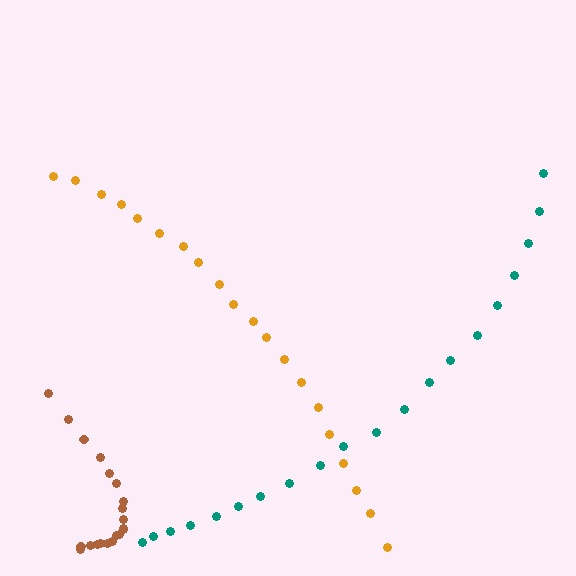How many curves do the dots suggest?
There are 3 distinct paths.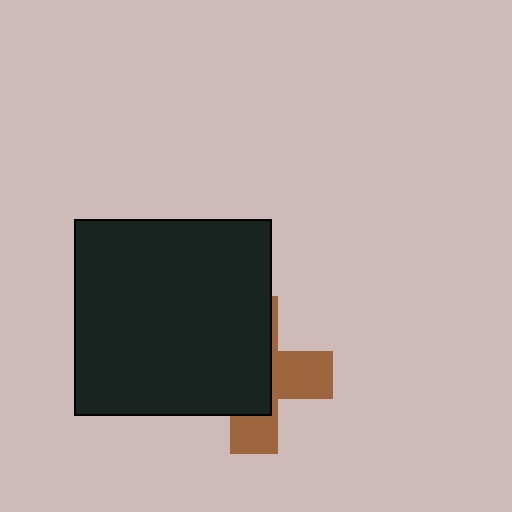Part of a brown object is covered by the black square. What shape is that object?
It is a cross.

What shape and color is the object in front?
The object in front is a black square.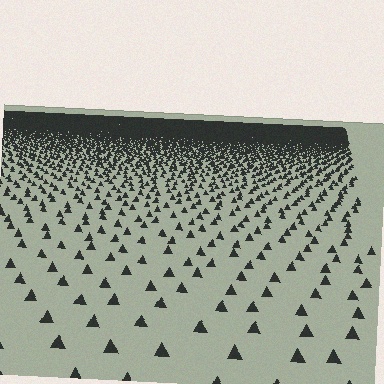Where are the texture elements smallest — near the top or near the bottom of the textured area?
Near the top.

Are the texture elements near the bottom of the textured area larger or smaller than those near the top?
Larger. Near the bottom, elements are closer to the viewer and appear at a bigger on-screen size.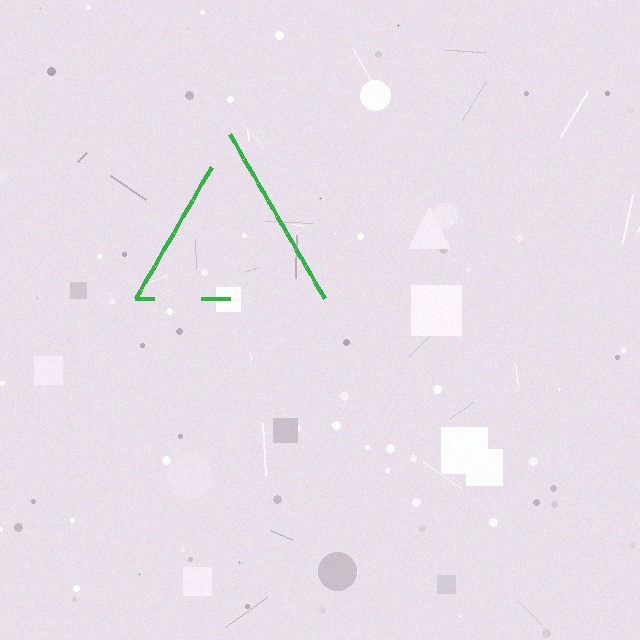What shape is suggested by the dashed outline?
The dashed outline suggests a triangle.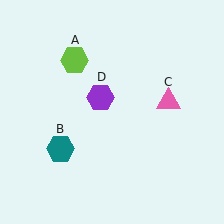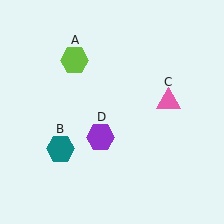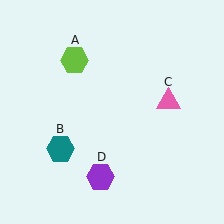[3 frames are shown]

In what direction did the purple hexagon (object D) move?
The purple hexagon (object D) moved down.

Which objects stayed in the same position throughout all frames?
Lime hexagon (object A) and teal hexagon (object B) and pink triangle (object C) remained stationary.